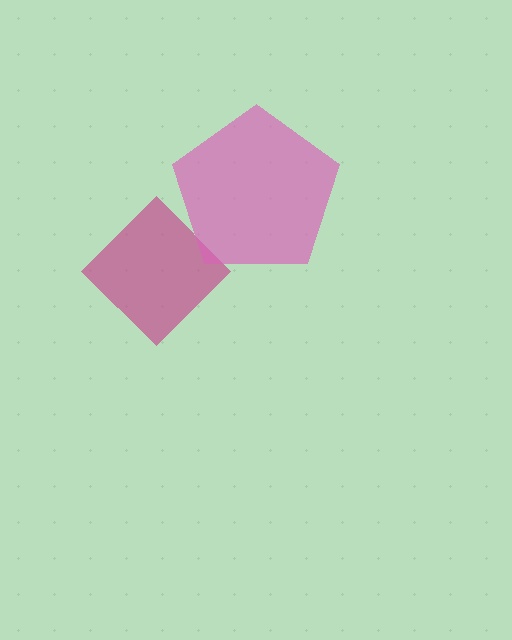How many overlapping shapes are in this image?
There are 2 overlapping shapes in the image.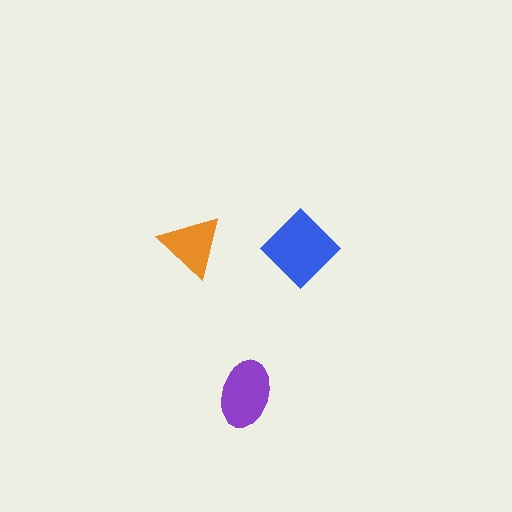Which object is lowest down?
The purple ellipse is bottommost.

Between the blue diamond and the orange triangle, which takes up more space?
The blue diamond.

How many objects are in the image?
There are 3 objects in the image.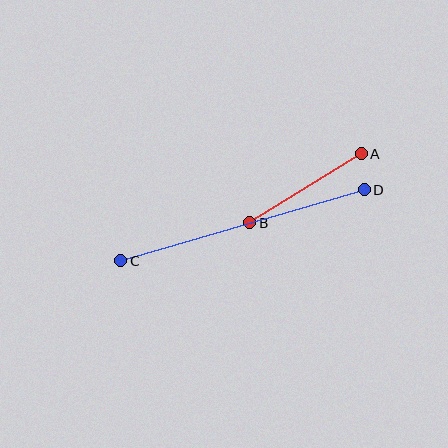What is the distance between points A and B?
The distance is approximately 131 pixels.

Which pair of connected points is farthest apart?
Points C and D are farthest apart.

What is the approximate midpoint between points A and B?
The midpoint is at approximately (305, 188) pixels.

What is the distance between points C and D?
The distance is approximately 253 pixels.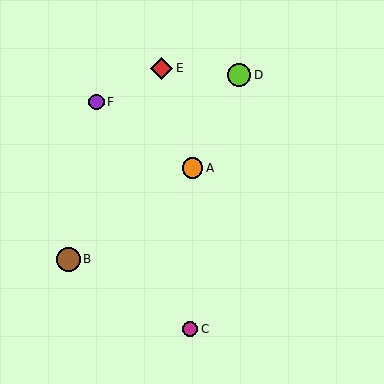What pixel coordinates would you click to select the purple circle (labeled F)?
Click at (96, 102) to select the purple circle F.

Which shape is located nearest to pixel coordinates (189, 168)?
The orange circle (labeled A) at (193, 168) is nearest to that location.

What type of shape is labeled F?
Shape F is a purple circle.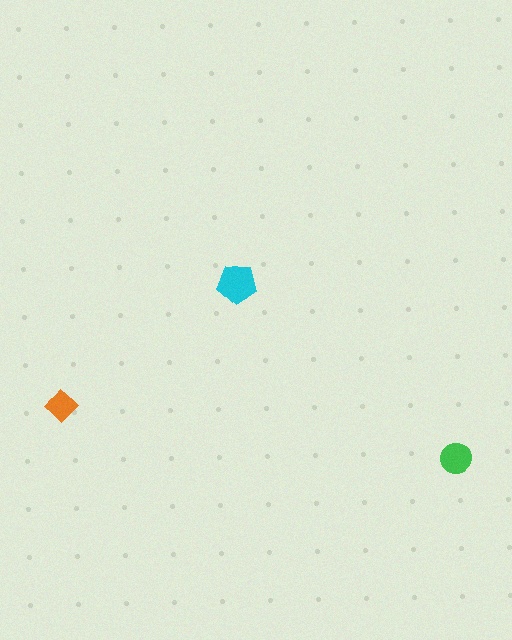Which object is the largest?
The cyan pentagon.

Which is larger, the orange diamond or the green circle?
The green circle.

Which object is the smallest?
The orange diamond.